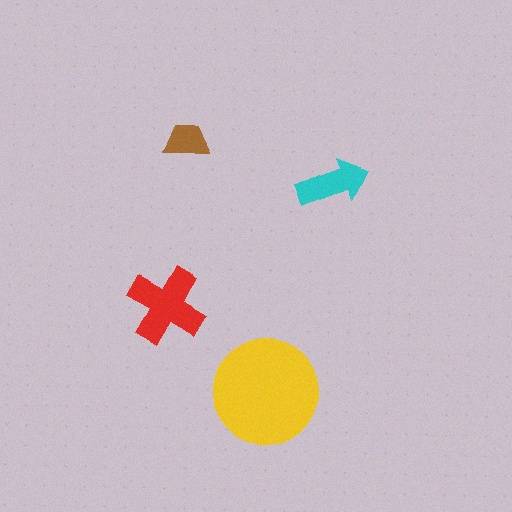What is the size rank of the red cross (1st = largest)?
2nd.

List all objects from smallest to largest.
The brown trapezoid, the cyan arrow, the red cross, the yellow circle.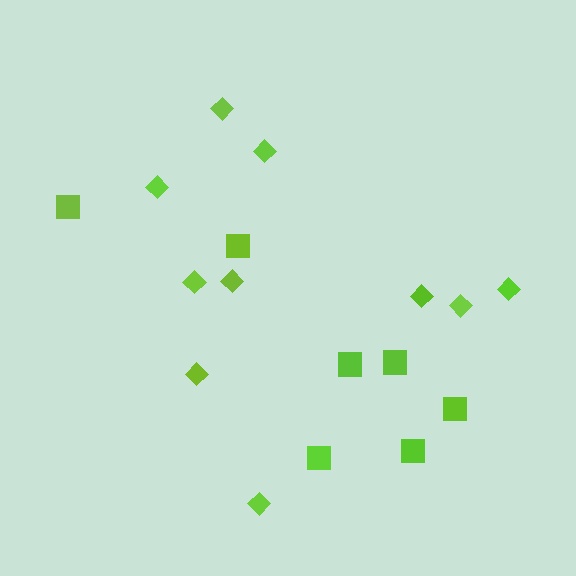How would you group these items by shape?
There are 2 groups: one group of diamonds (10) and one group of squares (7).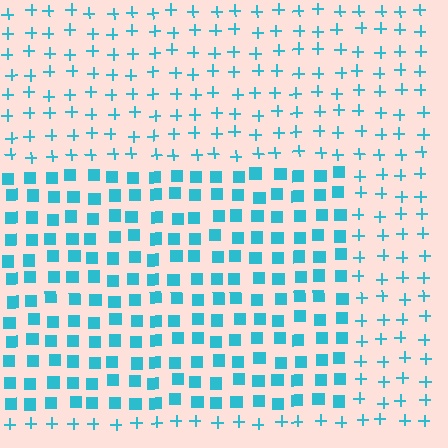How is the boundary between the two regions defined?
The boundary is defined by a change in element shape: squares inside vs. plus signs outside. All elements share the same color and spacing.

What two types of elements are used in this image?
The image uses squares inside the rectangle region and plus signs outside it.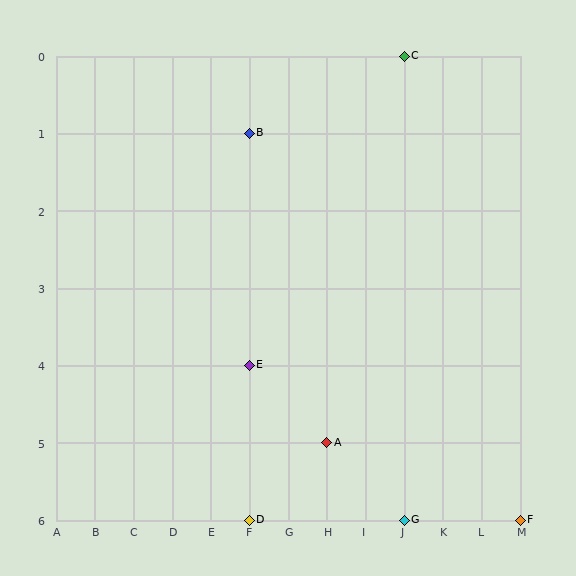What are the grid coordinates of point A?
Point A is at grid coordinates (H, 5).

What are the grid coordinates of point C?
Point C is at grid coordinates (J, 0).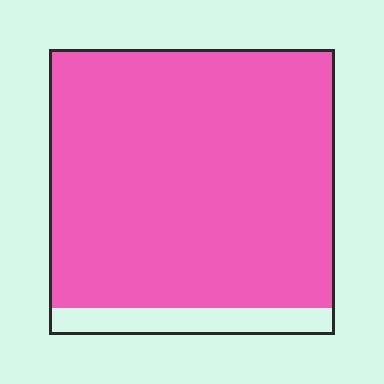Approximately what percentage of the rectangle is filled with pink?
Approximately 90%.